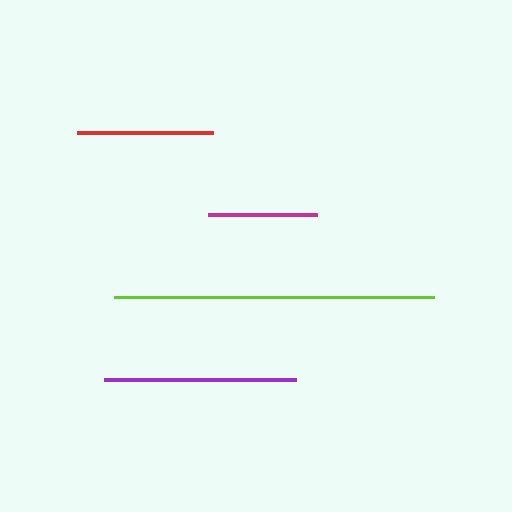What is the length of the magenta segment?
The magenta segment is approximately 109 pixels long.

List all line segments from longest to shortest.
From longest to shortest: lime, purple, red, magenta.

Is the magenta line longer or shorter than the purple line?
The purple line is longer than the magenta line.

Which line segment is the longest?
The lime line is the longest at approximately 320 pixels.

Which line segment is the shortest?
The magenta line is the shortest at approximately 109 pixels.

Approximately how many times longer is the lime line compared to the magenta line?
The lime line is approximately 2.9 times the length of the magenta line.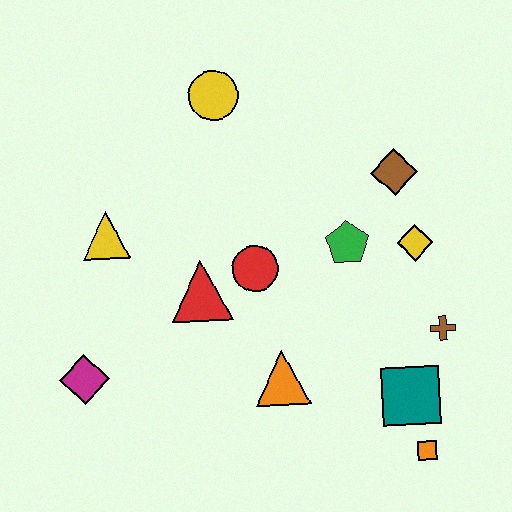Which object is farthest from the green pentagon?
The magenta diamond is farthest from the green pentagon.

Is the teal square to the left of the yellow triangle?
No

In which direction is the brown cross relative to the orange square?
The brown cross is above the orange square.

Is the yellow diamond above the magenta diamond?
Yes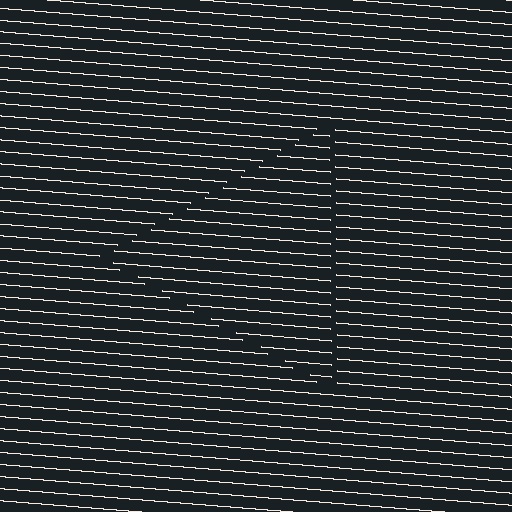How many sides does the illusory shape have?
3 sides — the line-ends trace a triangle.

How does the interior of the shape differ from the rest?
The interior of the shape contains the same grating, shifted by half a period — the contour is defined by the phase discontinuity where line-ends from the inner and outer gratings abut.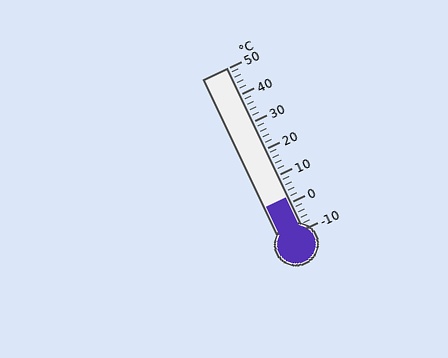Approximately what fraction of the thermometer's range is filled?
The thermometer is filled to approximately 20% of its range.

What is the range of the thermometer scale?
The thermometer scale ranges from -10°C to 50°C.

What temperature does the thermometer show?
The thermometer shows approximately 2°C.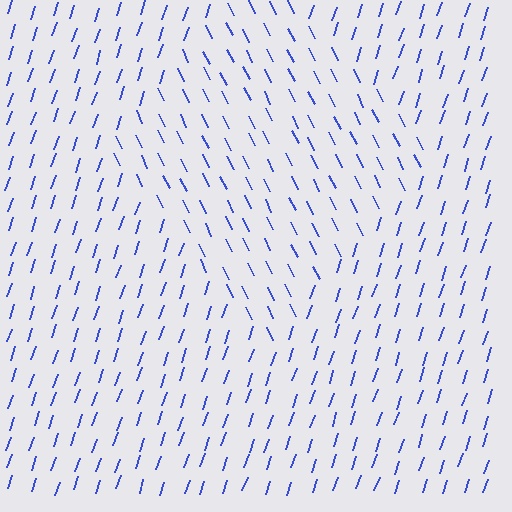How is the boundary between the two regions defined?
The boundary is defined purely by a change in line orientation (approximately 45 degrees difference). All lines are the same color and thickness.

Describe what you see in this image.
The image is filled with small blue line segments. A diamond region in the image has lines oriented differently from the surrounding lines, creating a visible texture boundary.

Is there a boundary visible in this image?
Yes, there is a texture boundary formed by a change in line orientation.